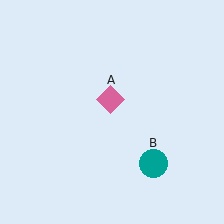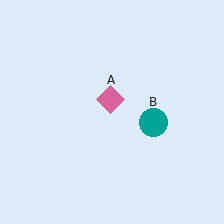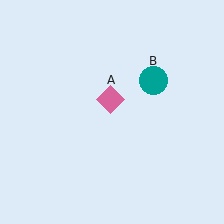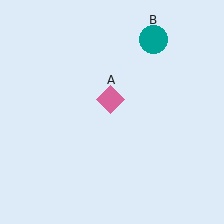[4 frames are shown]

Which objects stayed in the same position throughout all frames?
Pink diamond (object A) remained stationary.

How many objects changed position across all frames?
1 object changed position: teal circle (object B).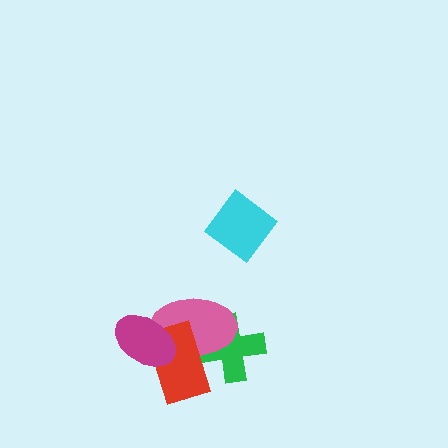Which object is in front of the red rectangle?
The magenta ellipse is in front of the red rectangle.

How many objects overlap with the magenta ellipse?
2 objects overlap with the magenta ellipse.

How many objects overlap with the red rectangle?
3 objects overlap with the red rectangle.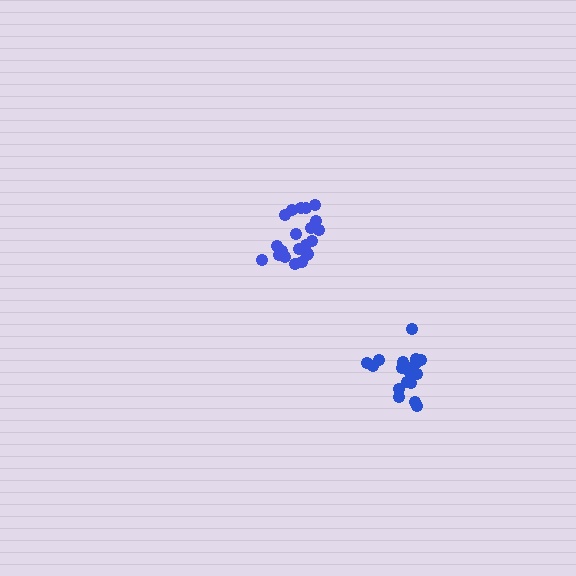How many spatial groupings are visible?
There are 2 spatial groupings.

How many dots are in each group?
Group 1: 21 dots, Group 2: 19 dots (40 total).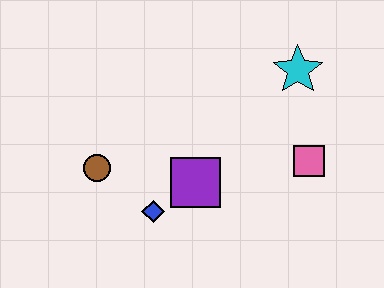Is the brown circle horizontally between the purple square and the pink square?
No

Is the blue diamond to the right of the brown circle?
Yes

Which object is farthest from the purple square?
The cyan star is farthest from the purple square.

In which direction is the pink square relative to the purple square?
The pink square is to the right of the purple square.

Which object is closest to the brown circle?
The blue diamond is closest to the brown circle.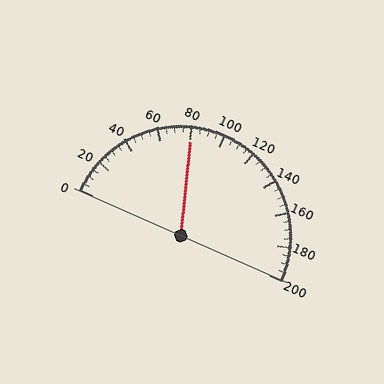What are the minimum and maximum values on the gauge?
The gauge ranges from 0 to 200.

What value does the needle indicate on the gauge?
The needle indicates approximately 80.